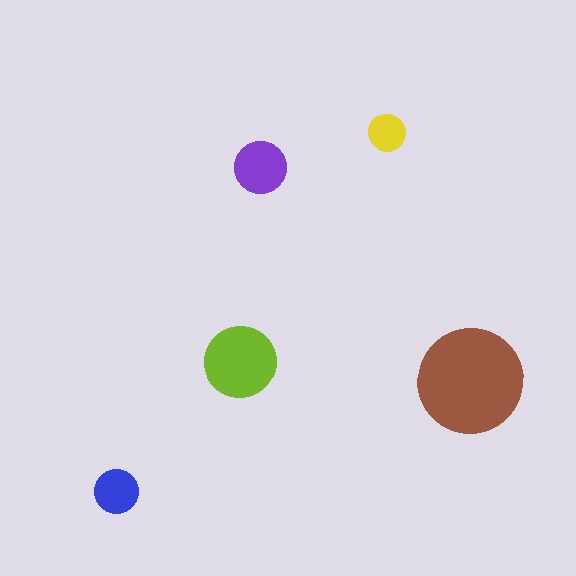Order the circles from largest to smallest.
the brown one, the lime one, the purple one, the blue one, the yellow one.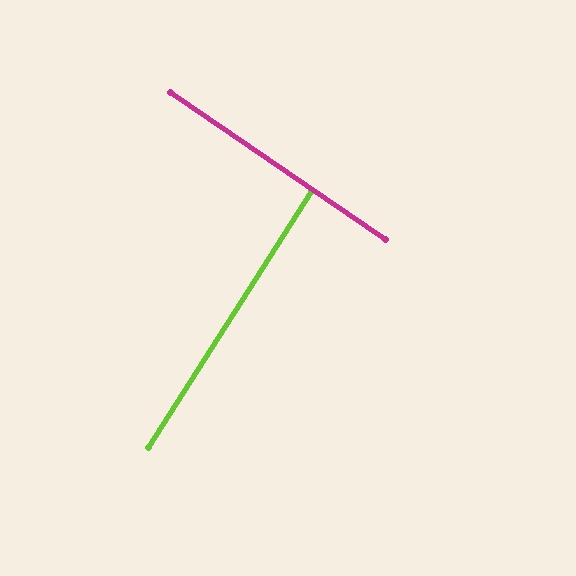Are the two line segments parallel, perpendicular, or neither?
Perpendicular — they meet at approximately 88°.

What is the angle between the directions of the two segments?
Approximately 88 degrees.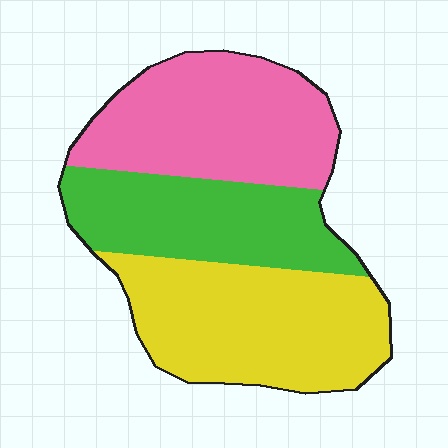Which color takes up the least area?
Green, at roughly 30%.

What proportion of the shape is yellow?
Yellow covers 38% of the shape.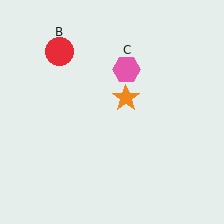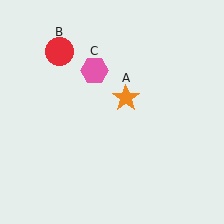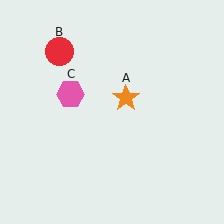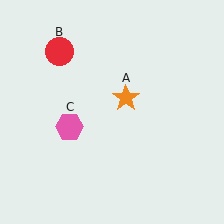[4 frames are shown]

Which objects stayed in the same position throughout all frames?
Orange star (object A) and red circle (object B) remained stationary.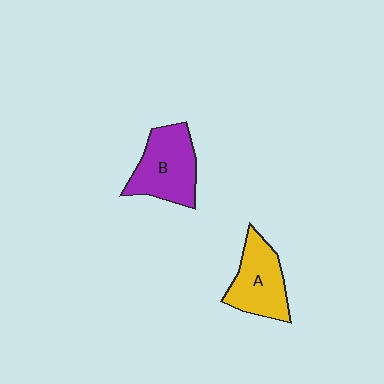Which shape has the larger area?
Shape B (purple).